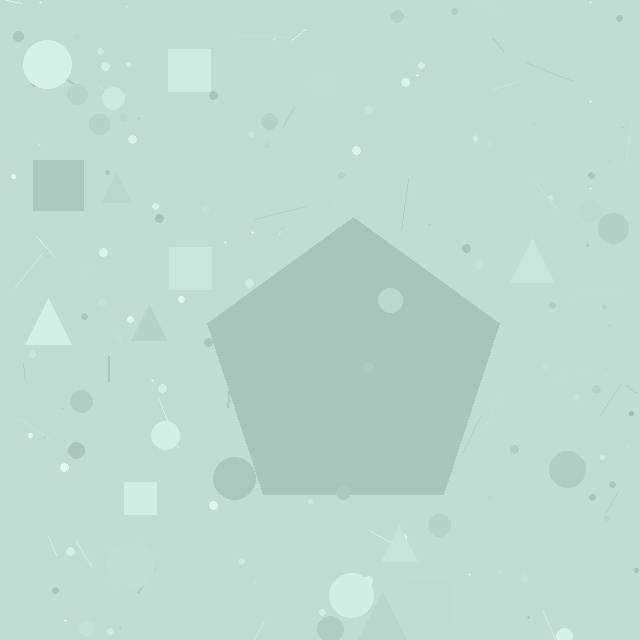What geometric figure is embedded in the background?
A pentagon is embedded in the background.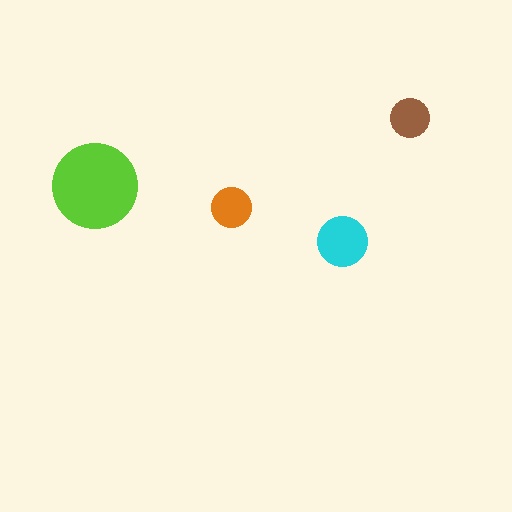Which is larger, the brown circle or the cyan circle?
The cyan one.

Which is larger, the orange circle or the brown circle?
The orange one.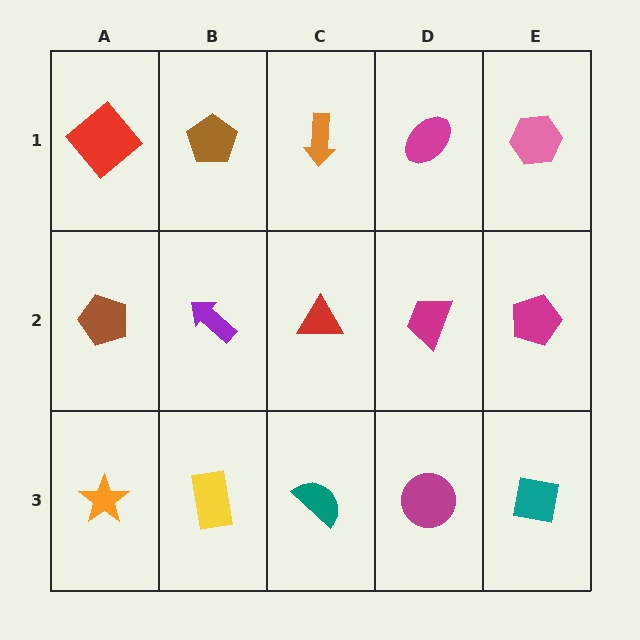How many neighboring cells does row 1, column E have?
2.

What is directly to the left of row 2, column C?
A purple arrow.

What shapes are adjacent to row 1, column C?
A red triangle (row 2, column C), a brown pentagon (row 1, column B), a magenta ellipse (row 1, column D).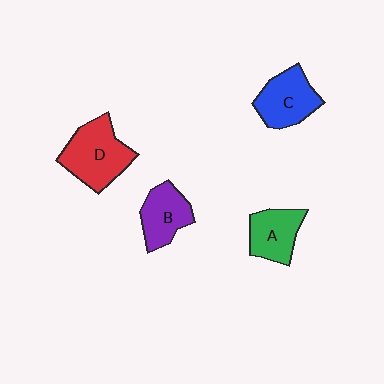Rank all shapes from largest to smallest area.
From largest to smallest: D (red), C (blue), B (purple), A (green).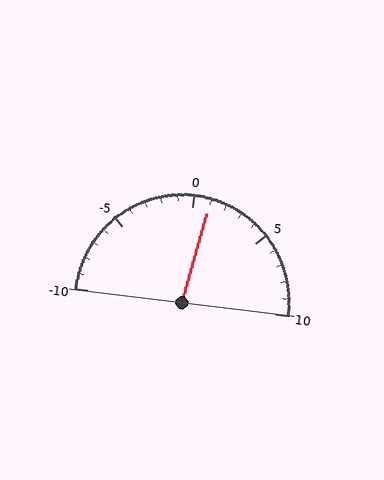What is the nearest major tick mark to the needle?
The nearest major tick mark is 0.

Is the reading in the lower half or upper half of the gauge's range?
The reading is in the upper half of the range (-10 to 10).